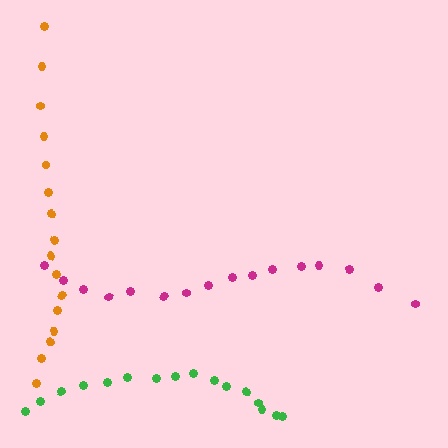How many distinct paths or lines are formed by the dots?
There are 3 distinct paths.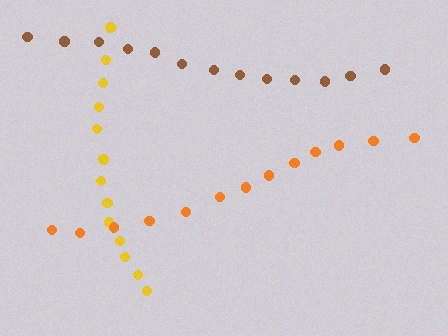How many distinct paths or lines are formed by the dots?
There are 3 distinct paths.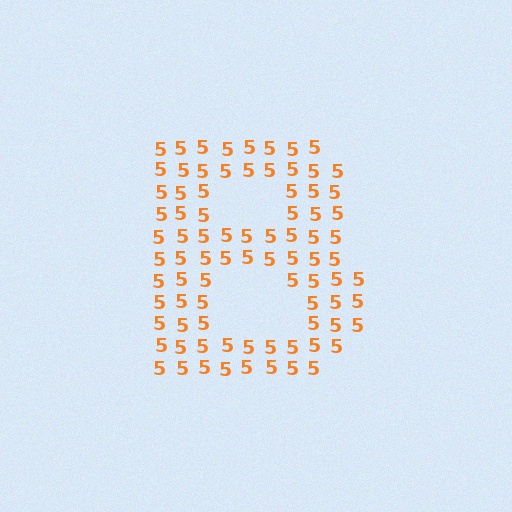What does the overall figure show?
The overall figure shows the letter B.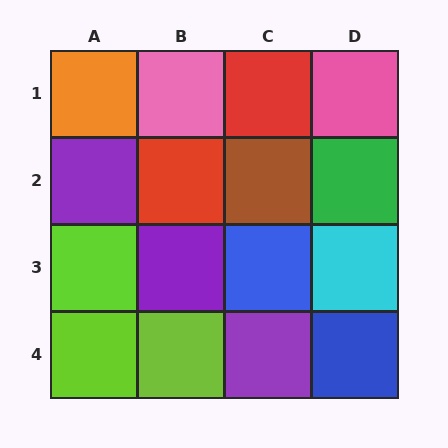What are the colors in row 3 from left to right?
Lime, purple, blue, cyan.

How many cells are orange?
1 cell is orange.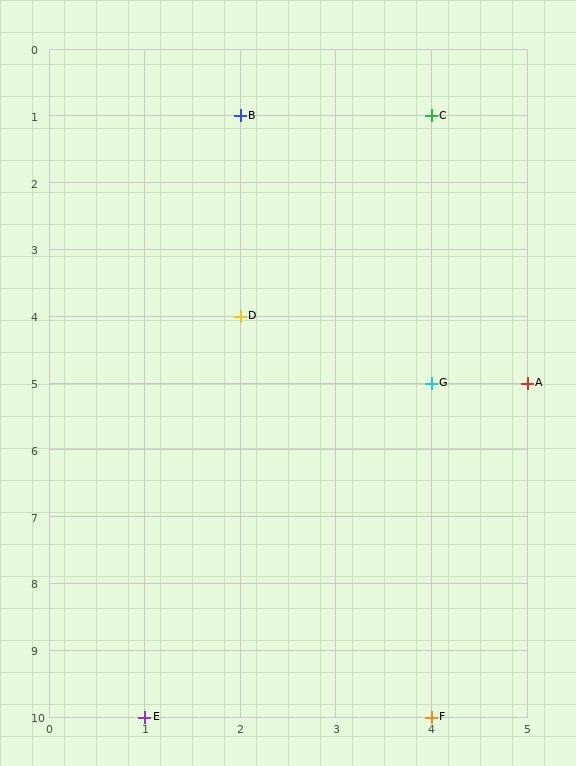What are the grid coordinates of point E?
Point E is at grid coordinates (1, 10).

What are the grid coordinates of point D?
Point D is at grid coordinates (2, 4).